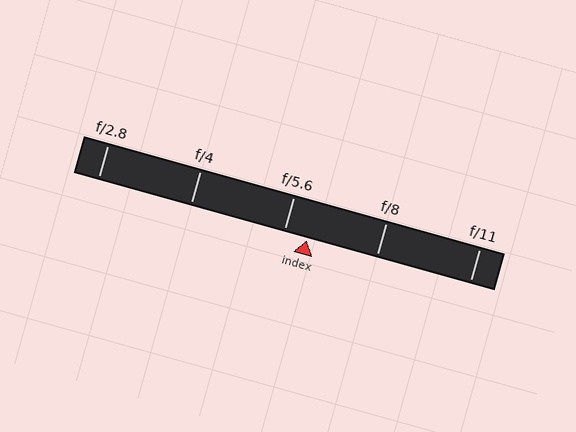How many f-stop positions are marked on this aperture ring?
There are 5 f-stop positions marked.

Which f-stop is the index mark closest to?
The index mark is closest to f/5.6.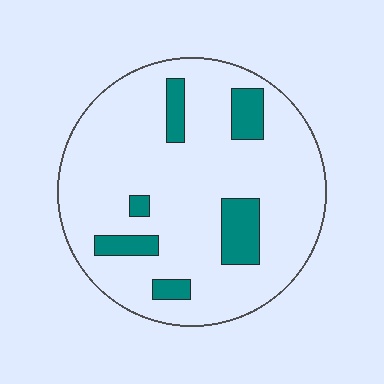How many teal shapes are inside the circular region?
6.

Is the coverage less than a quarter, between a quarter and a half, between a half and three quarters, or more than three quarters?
Less than a quarter.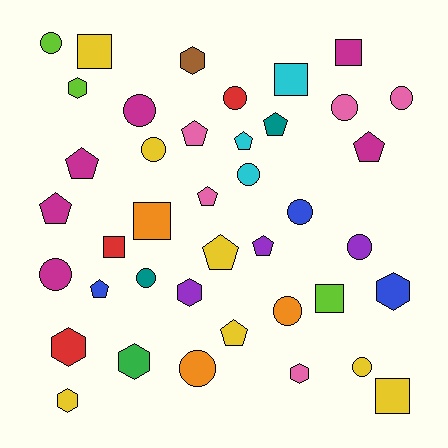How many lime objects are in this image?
There are 3 lime objects.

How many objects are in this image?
There are 40 objects.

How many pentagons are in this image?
There are 11 pentagons.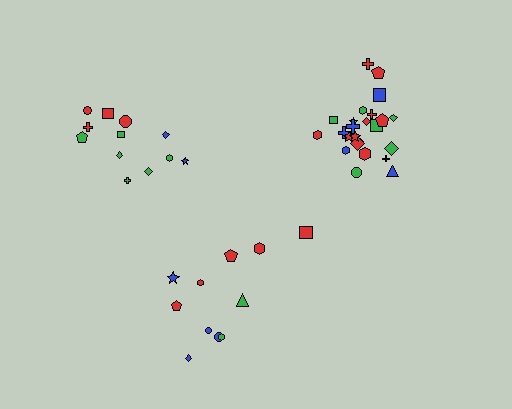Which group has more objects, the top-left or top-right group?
The top-right group.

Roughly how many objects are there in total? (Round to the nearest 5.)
Roughly 45 objects in total.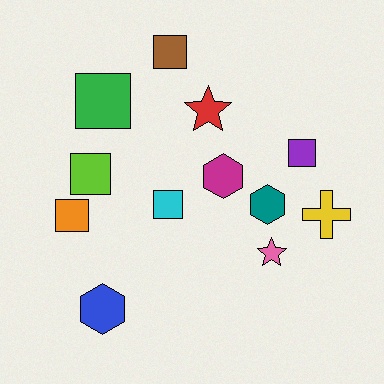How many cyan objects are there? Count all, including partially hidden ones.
There is 1 cyan object.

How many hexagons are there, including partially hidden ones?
There are 3 hexagons.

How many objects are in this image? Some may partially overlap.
There are 12 objects.